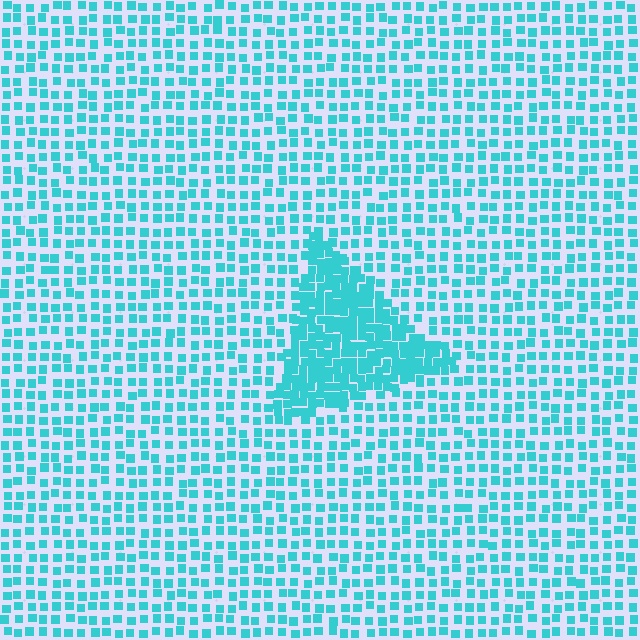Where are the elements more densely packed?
The elements are more densely packed inside the triangle boundary.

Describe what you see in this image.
The image contains small cyan elements arranged at two different densities. A triangle-shaped region is visible where the elements are more densely packed than the surrounding area.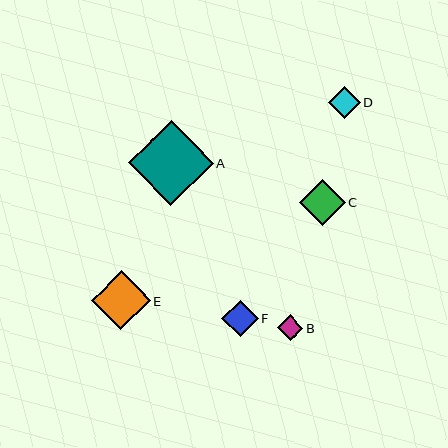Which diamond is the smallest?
Diamond B is the smallest with a size of approximately 26 pixels.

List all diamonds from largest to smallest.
From largest to smallest: A, E, C, F, D, B.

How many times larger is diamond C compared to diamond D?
Diamond C is approximately 1.4 times the size of diamond D.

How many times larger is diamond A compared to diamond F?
Diamond A is approximately 2.3 times the size of diamond F.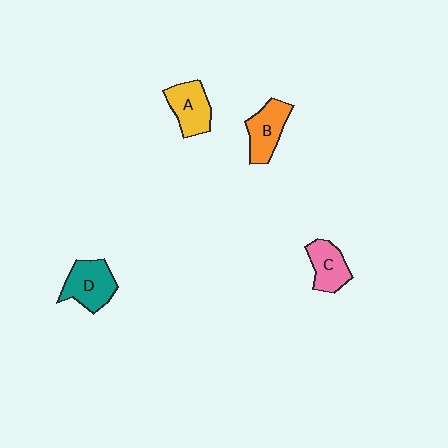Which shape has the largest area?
Shape D (teal).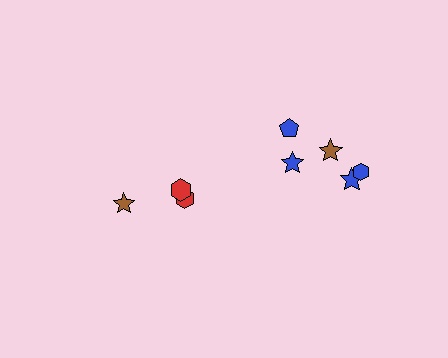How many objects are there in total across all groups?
There are 8 objects.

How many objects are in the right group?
There are 5 objects.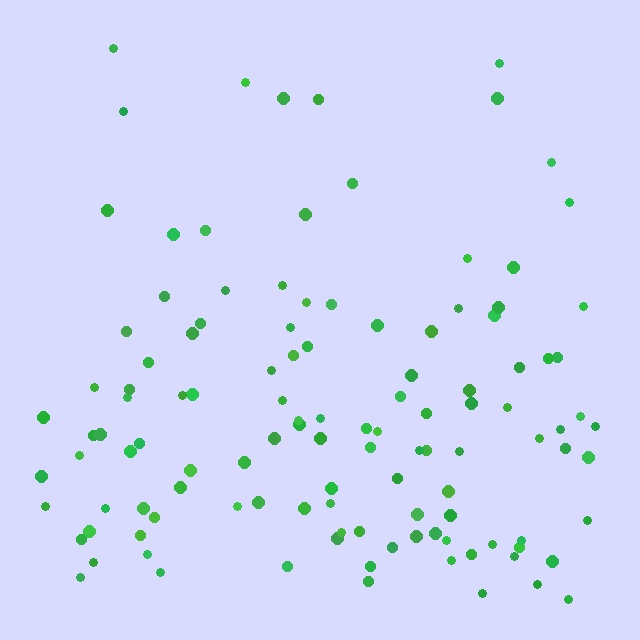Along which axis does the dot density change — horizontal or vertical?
Vertical.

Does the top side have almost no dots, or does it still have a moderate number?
Still a moderate number, just noticeably fewer than the bottom.